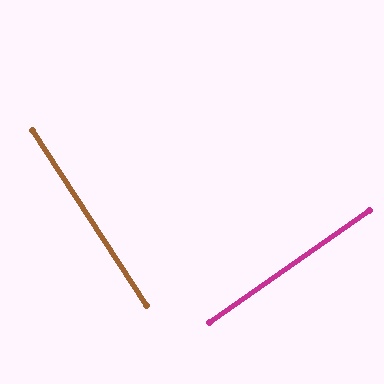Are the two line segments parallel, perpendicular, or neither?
Perpendicular — they meet at approximately 88°.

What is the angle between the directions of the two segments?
Approximately 88 degrees.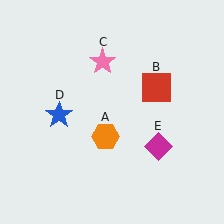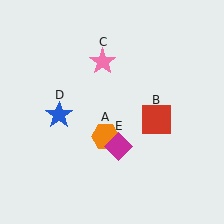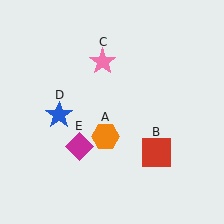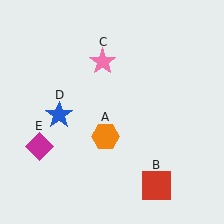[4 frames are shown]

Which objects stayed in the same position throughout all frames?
Orange hexagon (object A) and pink star (object C) and blue star (object D) remained stationary.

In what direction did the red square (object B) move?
The red square (object B) moved down.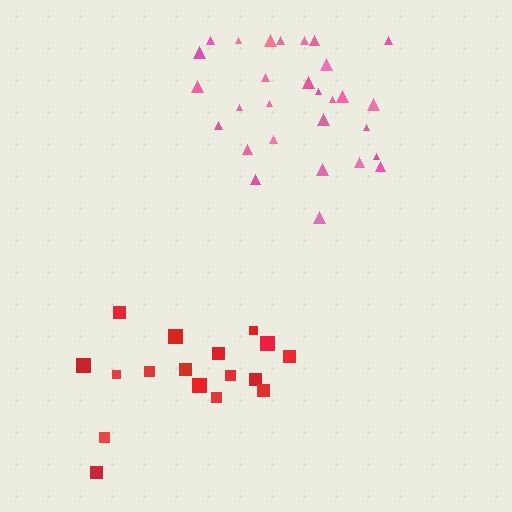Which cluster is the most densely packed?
Pink.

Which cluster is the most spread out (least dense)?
Red.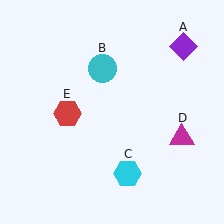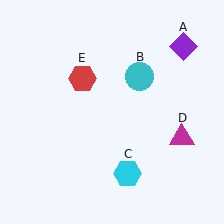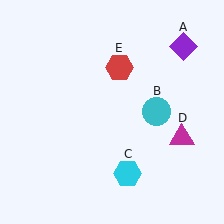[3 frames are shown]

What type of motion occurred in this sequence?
The cyan circle (object B), red hexagon (object E) rotated clockwise around the center of the scene.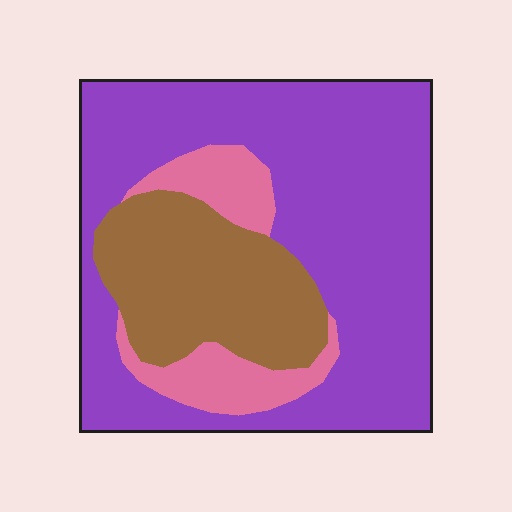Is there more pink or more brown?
Brown.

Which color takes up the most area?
Purple, at roughly 65%.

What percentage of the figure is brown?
Brown takes up between a sixth and a third of the figure.